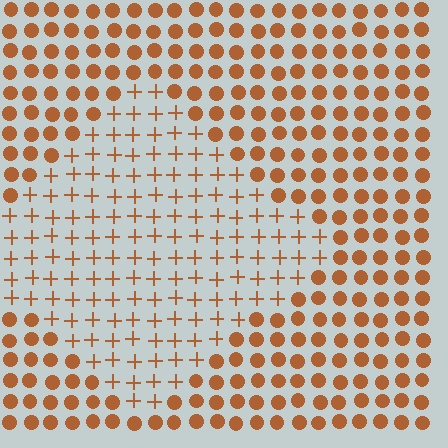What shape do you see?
I see a diamond.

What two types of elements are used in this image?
The image uses plus signs inside the diamond region and circles outside it.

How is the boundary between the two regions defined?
The boundary is defined by a change in element shape: plus signs inside vs. circles outside. All elements share the same color and spacing.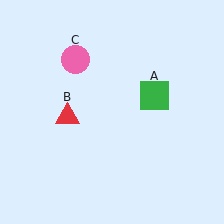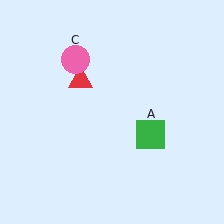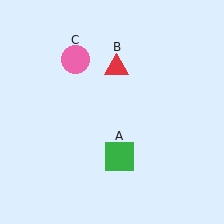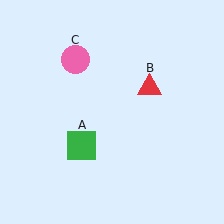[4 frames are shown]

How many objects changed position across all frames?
2 objects changed position: green square (object A), red triangle (object B).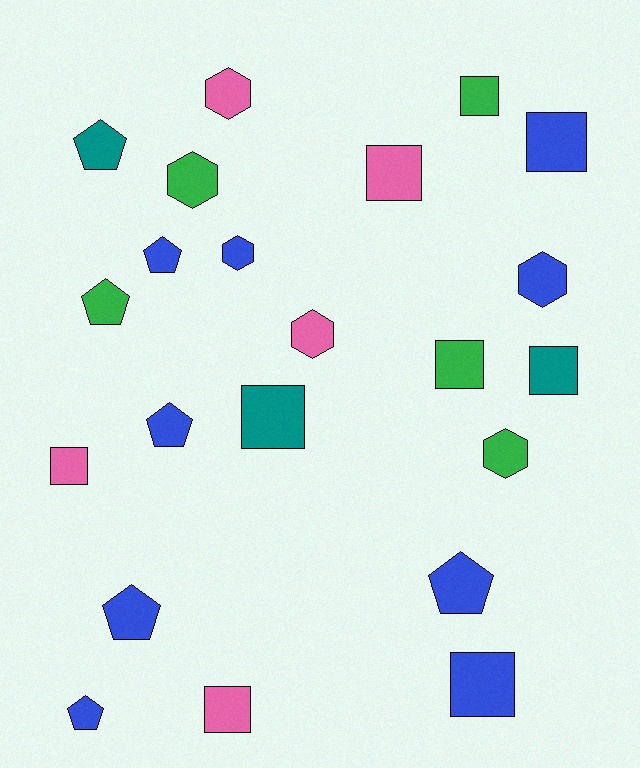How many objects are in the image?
There are 22 objects.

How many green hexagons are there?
There are 2 green hexagons.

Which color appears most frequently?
Blue, with 9 objects.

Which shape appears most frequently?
Square, with 9 objects.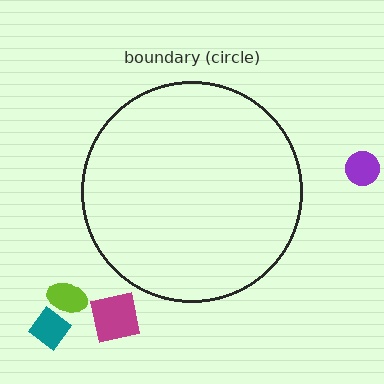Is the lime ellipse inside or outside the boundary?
Outside.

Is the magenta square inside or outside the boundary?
Outside.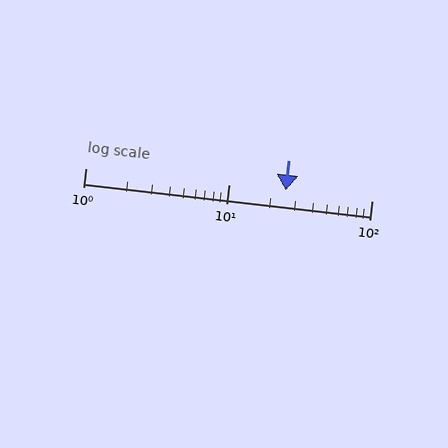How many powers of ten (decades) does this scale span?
The scale spans 2 decades, from 1 to 100.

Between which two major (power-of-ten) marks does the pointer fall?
The pointer is between 10 and 100.